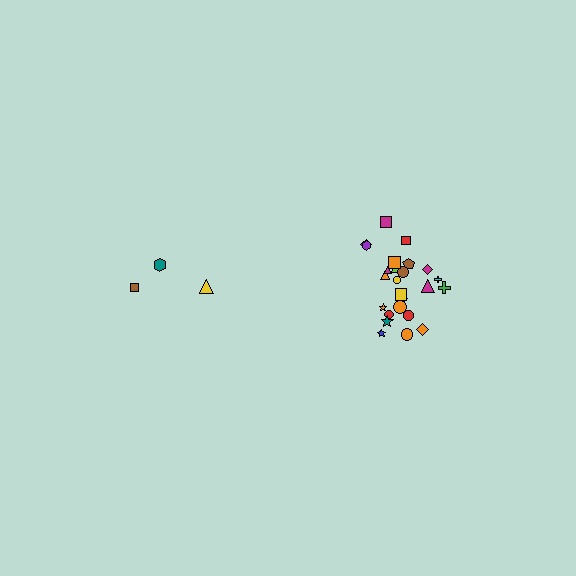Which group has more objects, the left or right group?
The right group.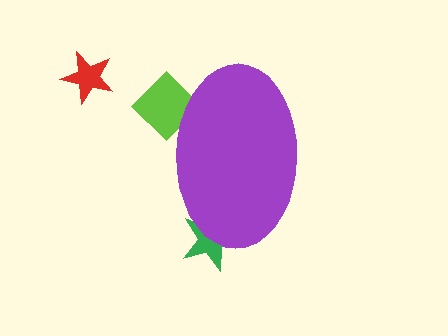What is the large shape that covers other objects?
A purple ellipse.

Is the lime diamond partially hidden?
Yes, the lime diamond is partially hidden behind the purple ellipse.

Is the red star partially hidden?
No, the red star is fully visible.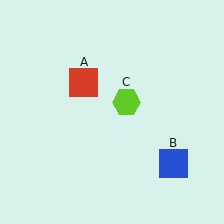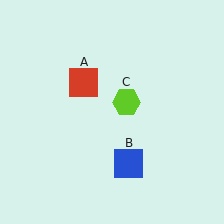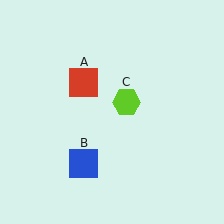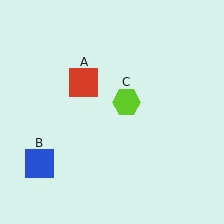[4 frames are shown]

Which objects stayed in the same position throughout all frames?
Red square (object A) and lime hexagon (object C) remained stationary.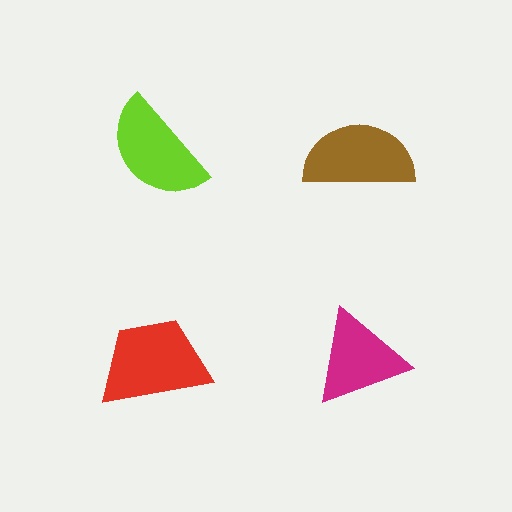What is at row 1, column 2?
A brown semicircle.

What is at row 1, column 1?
A lime semicircle.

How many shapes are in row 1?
2 shapes.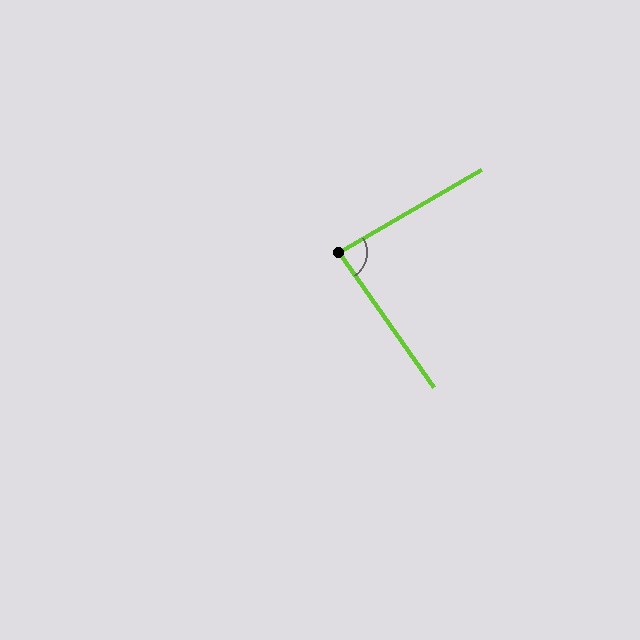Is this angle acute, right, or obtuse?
It is acute.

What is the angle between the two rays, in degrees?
Approximately 85 degrees.